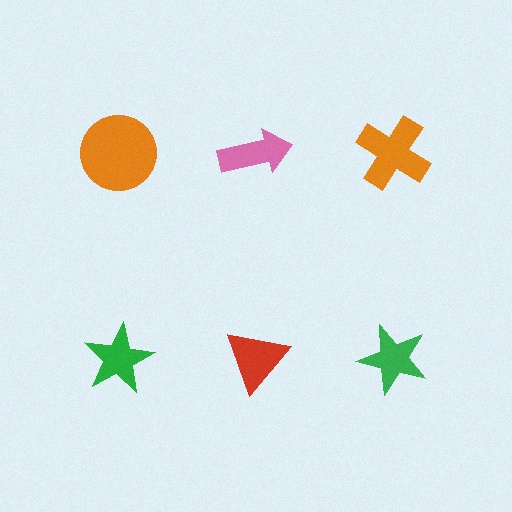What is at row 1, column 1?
An orange circle.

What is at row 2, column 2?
A red triangle.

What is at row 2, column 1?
A green star.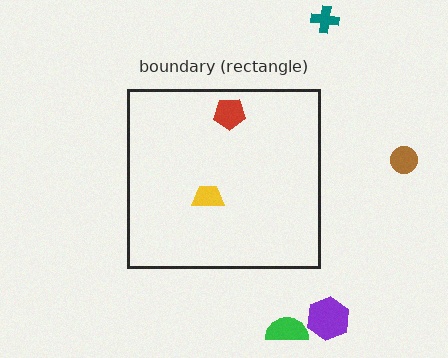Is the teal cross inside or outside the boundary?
Outside.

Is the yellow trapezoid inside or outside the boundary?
Inside.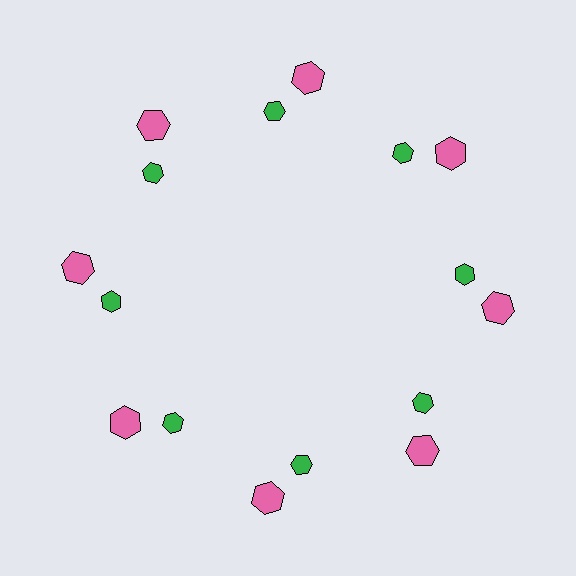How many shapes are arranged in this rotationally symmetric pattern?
There are 16 shapes, arranged in 8 groups of 2.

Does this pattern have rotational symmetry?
Yes, this pattern has 8-fold rotational symmetry. It looks the same after rotating 45 degrees around the center.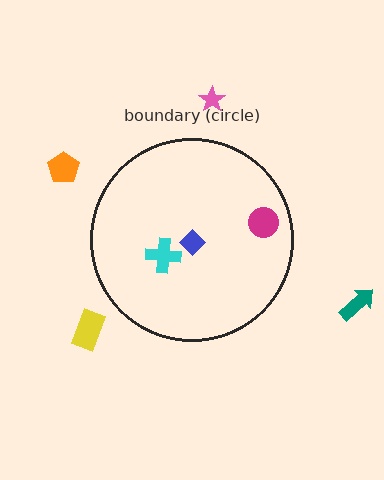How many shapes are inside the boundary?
3 inside, 4 outside.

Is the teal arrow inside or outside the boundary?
Outside.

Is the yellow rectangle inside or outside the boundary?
Outside.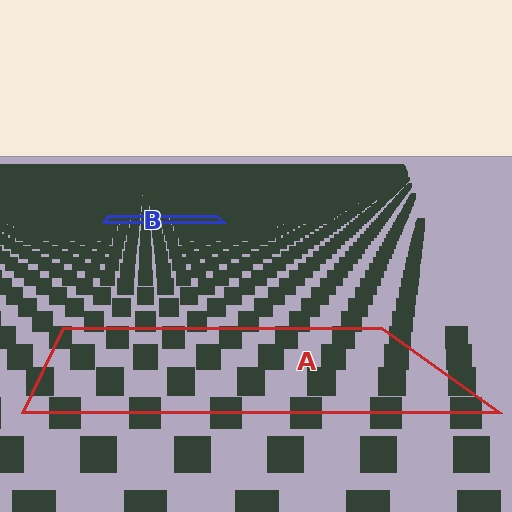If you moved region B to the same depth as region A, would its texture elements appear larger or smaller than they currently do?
They would appear larger. At a closer depth, the same texture elements are projected at a bigger on-screen size.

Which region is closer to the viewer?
Region A is closer. The texture elements there are larger and more spread out.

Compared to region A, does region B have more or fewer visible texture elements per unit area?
Region B has more texture elements per unit area — they are packed more densely because it is farther away.